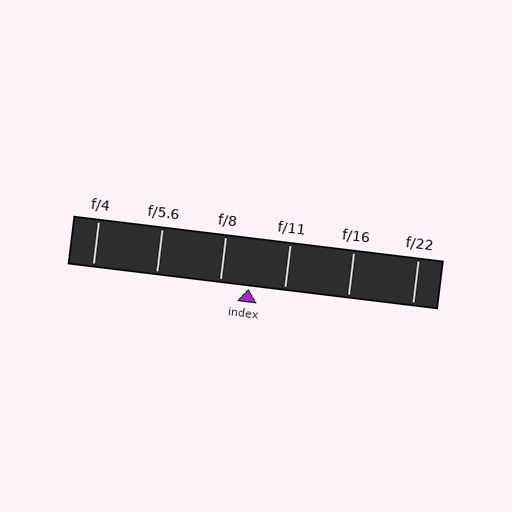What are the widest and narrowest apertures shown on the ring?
The widest aperture shown is f/4 and the narrowest is f/22.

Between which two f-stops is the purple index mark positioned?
The index mark is between f/8 and f/11.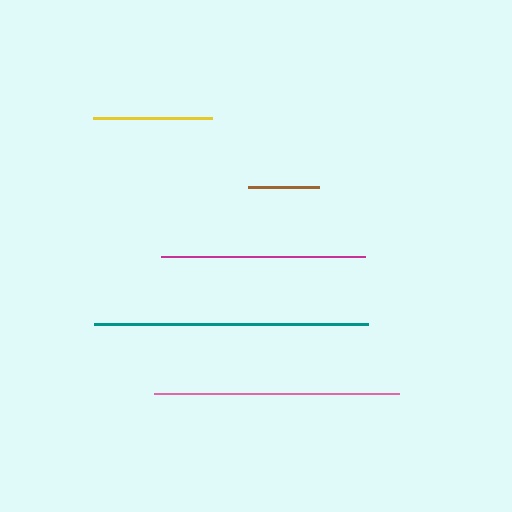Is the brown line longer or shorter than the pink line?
The pink line is longer than the brown line.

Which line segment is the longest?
The teal line is the longest at approximately 274 pixels.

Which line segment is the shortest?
The brown line is the shortest at approximately 71 pixels.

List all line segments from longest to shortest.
From longest to shortest: teal, pink, magenta, yellow, brown.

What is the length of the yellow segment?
The yellow segment is approximately 119 pixels long.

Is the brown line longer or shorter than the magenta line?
The magenta line is longer than the brown line.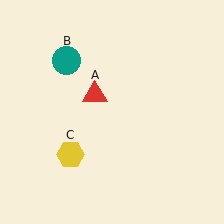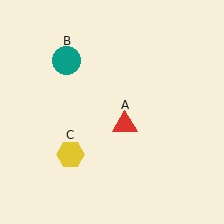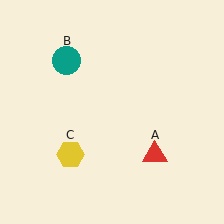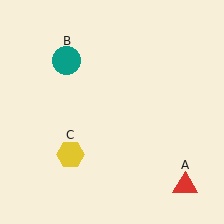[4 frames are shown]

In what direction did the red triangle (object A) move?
The red triangle (object A) moved down and to the right.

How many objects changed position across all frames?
1 object changed position: red triangle (object A).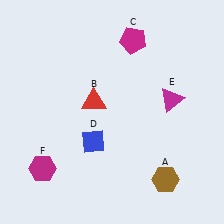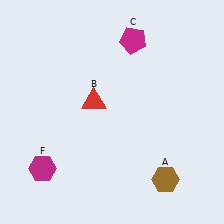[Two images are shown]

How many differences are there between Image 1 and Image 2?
There are 2 differences between the two images.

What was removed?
The blue diamond (D), the magenta triangle (E) were removed in Image 2.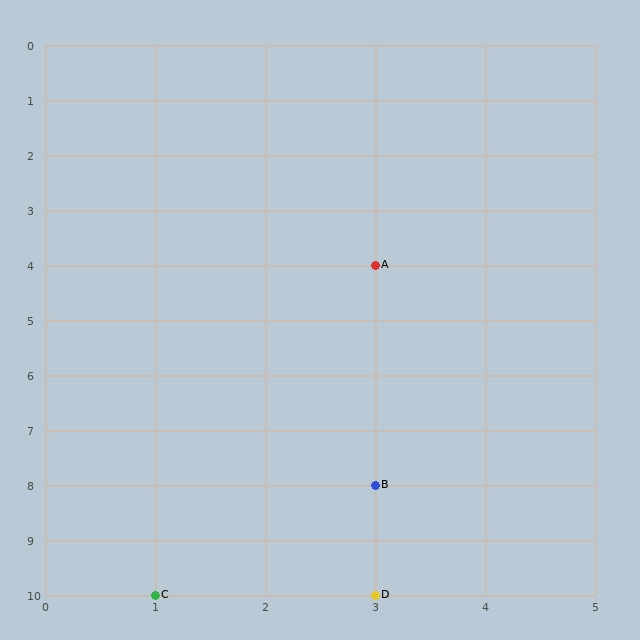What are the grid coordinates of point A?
Point A is at grid coordinates (3, 4).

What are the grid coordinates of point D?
Point D is at grid coordinates (3, 10).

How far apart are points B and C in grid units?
Points B and C are 2 columns and 2 rows apart (about 2.8 grid units diagonally).